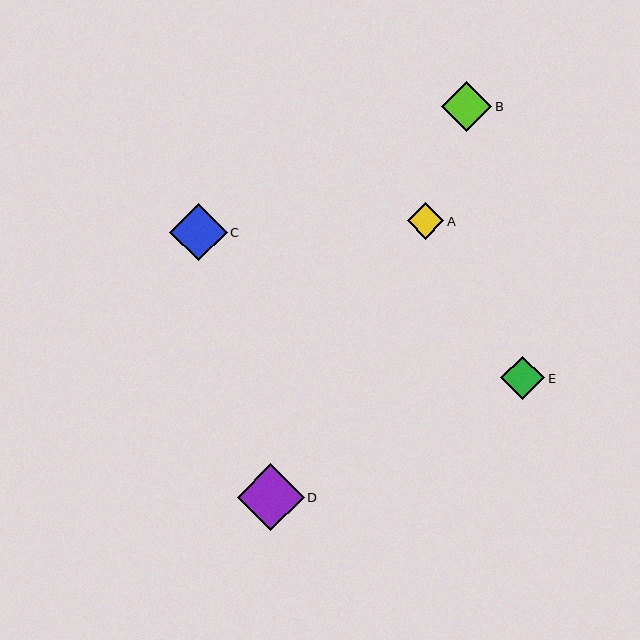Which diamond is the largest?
Diamond D is the largest with a size of approximately 67 pixels.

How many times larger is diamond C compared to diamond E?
Diamond C is approximately 1.3 times the size of diamond E.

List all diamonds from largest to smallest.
From largest to smallest: D, C, B, E, A.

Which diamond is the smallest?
Diamond A is the smallest with a size of approximately 37 pixels.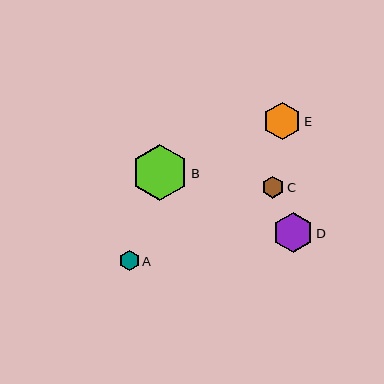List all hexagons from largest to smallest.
From largest to smallest: B, D, E, C, A.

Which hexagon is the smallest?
Hexagon A is the smallest with a size of approximately 20 pixels.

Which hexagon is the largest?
Hexagon B is the largest with a size of approximately 56 pixels.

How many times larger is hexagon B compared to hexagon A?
Hexagon B is approximately 2.7 times the size of hexagon A.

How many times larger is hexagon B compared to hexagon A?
Hexagon B is approximately 2.7 times the size of hexagon A.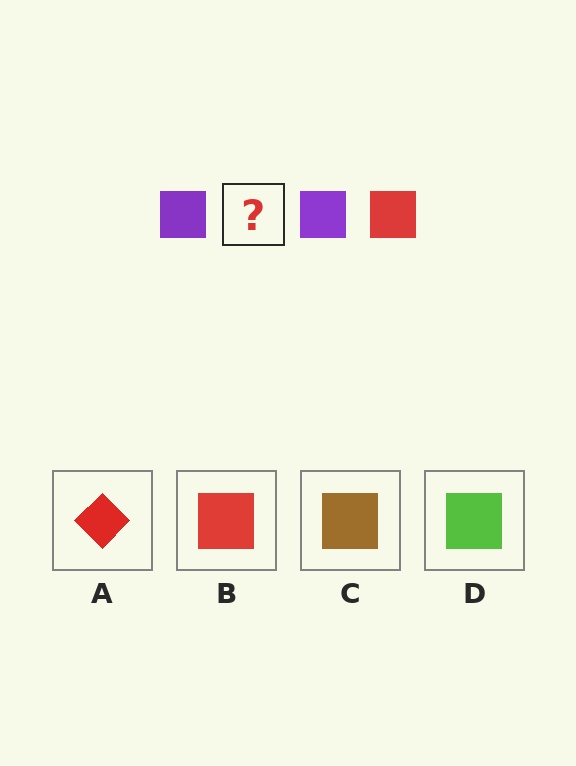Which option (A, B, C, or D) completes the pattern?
B.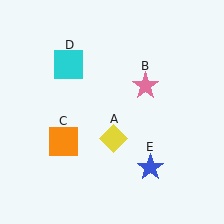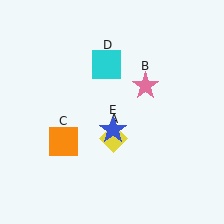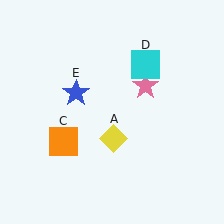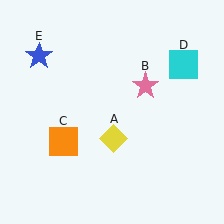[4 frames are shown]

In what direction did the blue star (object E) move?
The blue star (object E) moved up and to the left.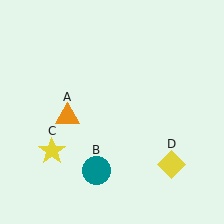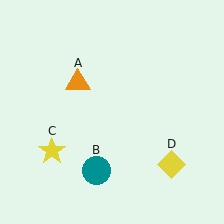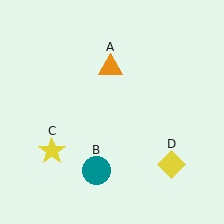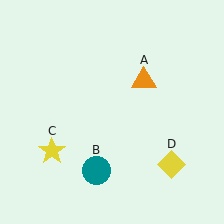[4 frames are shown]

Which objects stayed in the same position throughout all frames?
Teal circle (object B) and yellow star (object C) and yellow diamond (object D) remained stationary.